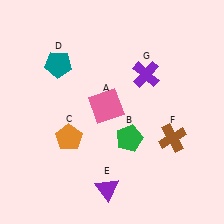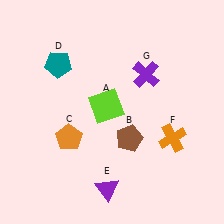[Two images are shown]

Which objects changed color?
A changed from pink to lime. B changed from green to brown. F changed from brown to orange.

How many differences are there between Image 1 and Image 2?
There are 3 differences between the two images.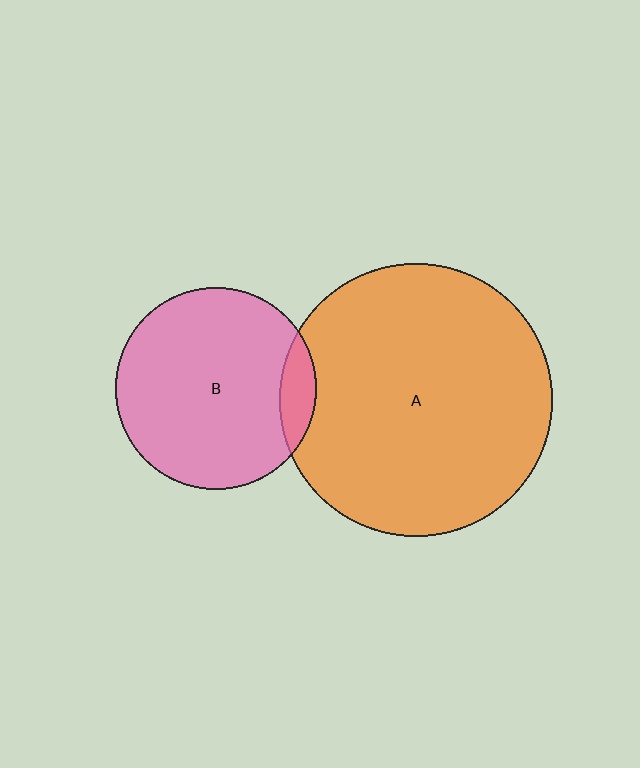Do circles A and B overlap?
Yes.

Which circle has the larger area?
Circle A (orange).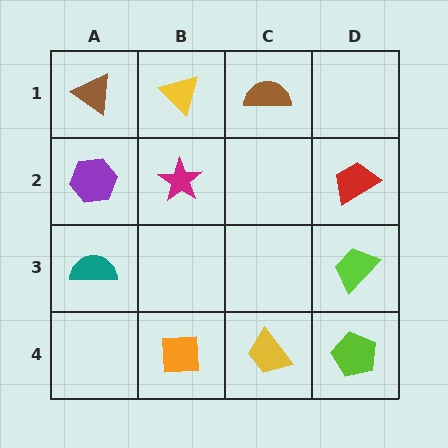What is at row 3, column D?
A lime trapezoid.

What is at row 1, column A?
A brown triangle.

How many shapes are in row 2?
3 shapes.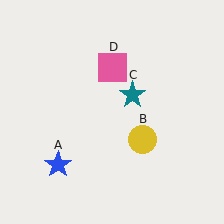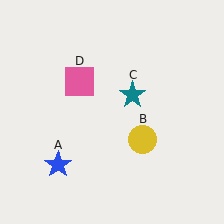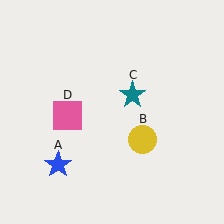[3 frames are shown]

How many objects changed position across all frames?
1 object changed position: pink square (object D).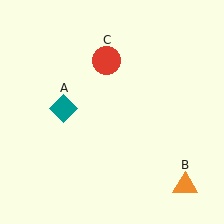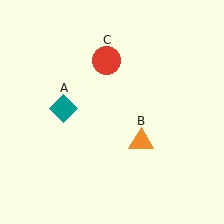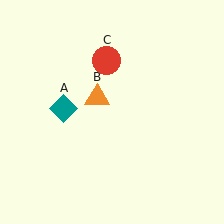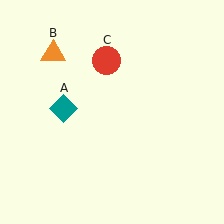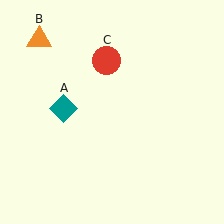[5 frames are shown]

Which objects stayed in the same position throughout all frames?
Teal diamond (object A) and red circle (object C) remained stationary.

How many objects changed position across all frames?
1 object changed position: orange triangle (object B).